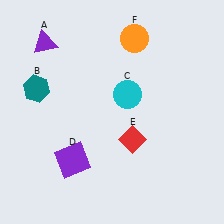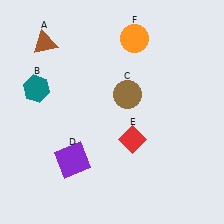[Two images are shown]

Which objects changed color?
A changed from purple to brown. C changed from cyan to brown.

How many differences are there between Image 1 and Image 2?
There are 2 differences between the two images.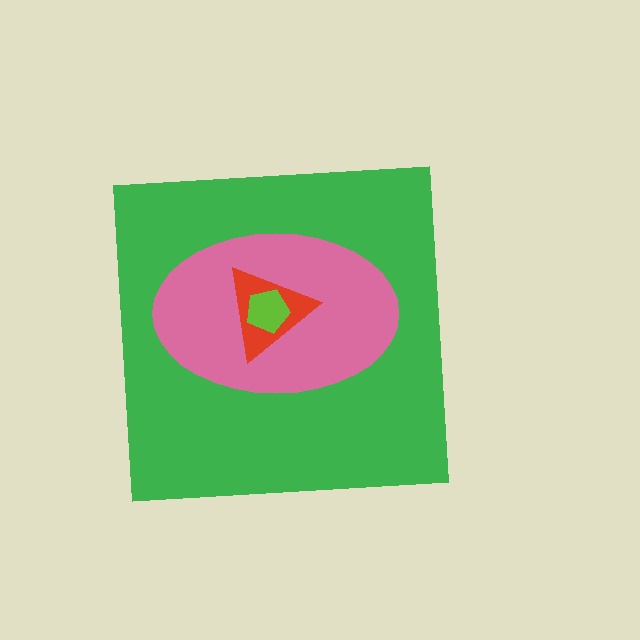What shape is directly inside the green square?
The pink ellipse.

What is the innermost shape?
The lime pentagon.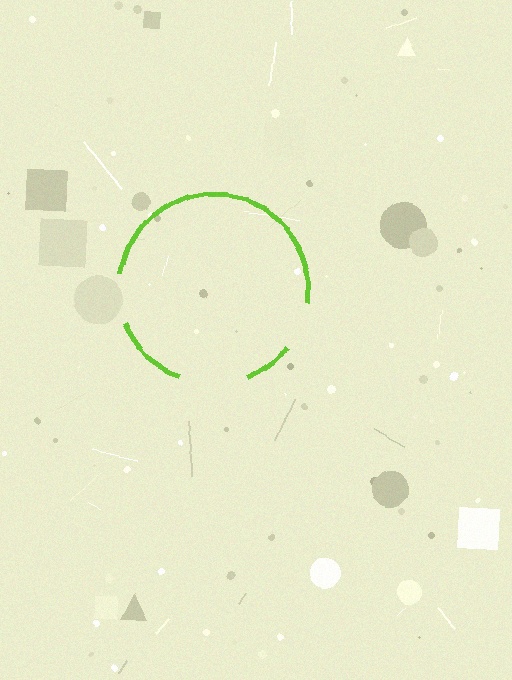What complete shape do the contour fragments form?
The contour fragments form a circle.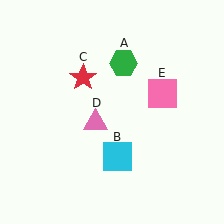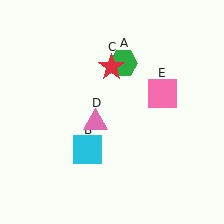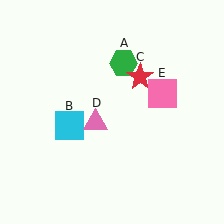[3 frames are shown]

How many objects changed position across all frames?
2 objects changed position: cyan square (object B), red star (object C).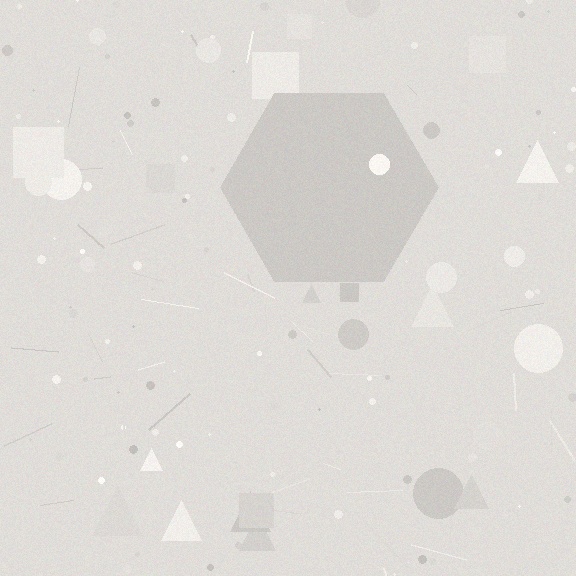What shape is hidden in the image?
A hexagon is hidden in the image.